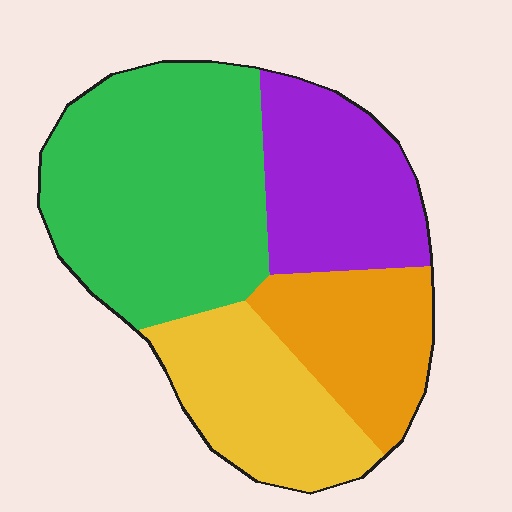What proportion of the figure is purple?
Purple takes up between a sixth and a third of the figure.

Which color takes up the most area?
Green, at roughly 40%.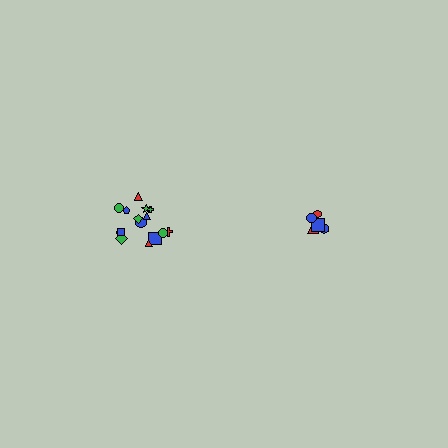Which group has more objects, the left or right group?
The left group.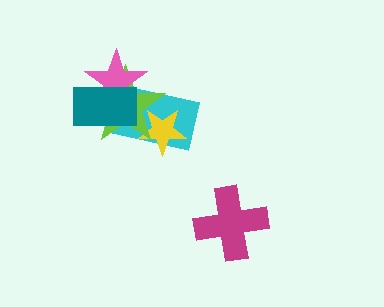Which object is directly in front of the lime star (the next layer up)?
The pink star is directly in front of the lime star.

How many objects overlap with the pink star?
3 objects overlap with the pink star.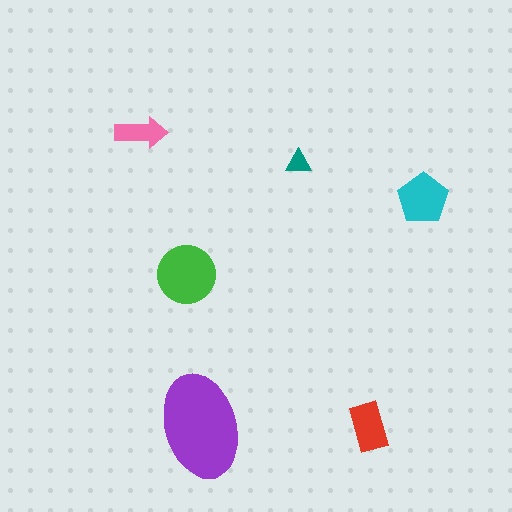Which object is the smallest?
The teal triangle.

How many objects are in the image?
There are 6 objects in the image.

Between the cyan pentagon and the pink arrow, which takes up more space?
The cyan pentagon.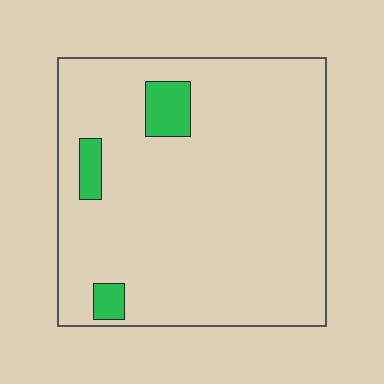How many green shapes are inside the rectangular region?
3.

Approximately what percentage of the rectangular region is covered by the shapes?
Approximately 5%.